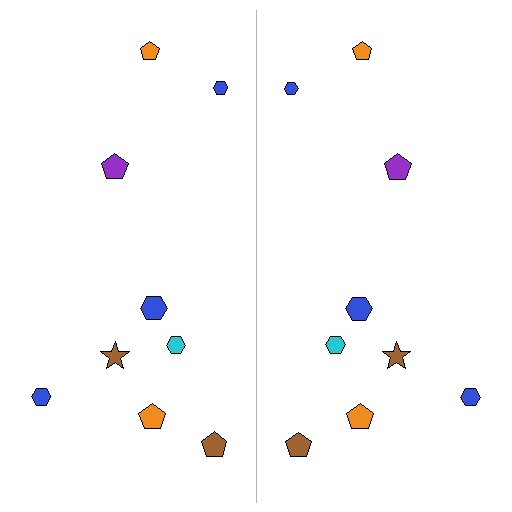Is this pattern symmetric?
Yes, this pattern has bilateral (reflection) symmetry.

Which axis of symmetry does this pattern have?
The pattern has a vertical axis of symmetry running through the center of the image.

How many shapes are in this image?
There are 18 shapes in this image.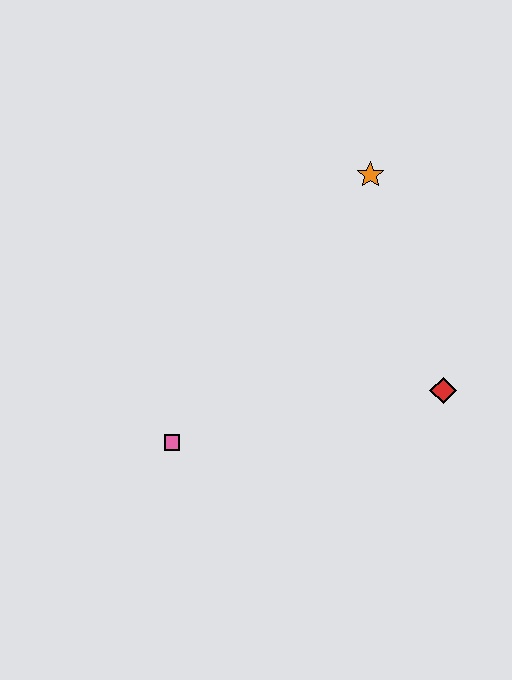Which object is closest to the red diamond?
The orange star is closest to the red diamond.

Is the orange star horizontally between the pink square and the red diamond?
Yes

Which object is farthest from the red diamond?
The pink square is farthest from the red diamond.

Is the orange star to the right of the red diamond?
No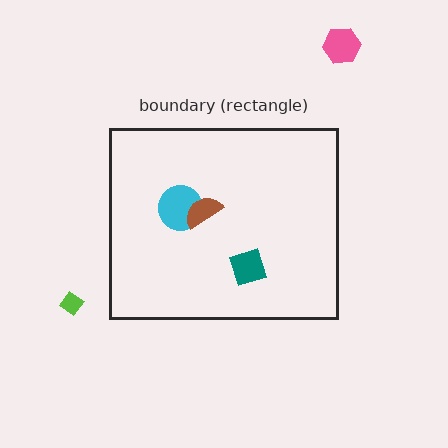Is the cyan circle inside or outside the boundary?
Inside.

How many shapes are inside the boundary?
3 inside, 2 outside.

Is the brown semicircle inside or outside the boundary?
Inside.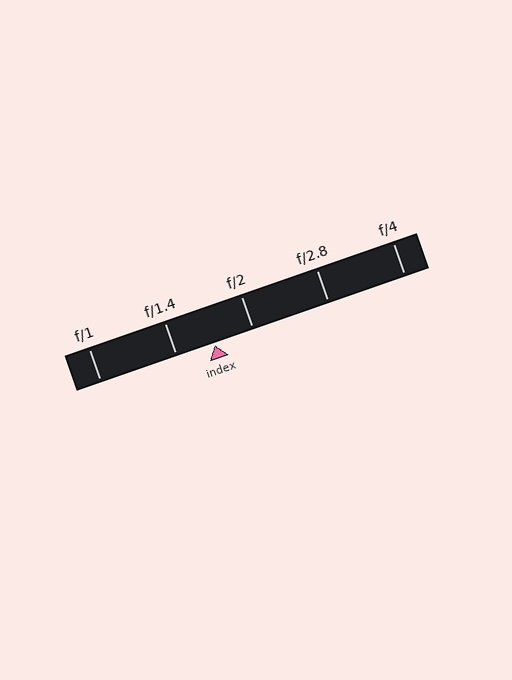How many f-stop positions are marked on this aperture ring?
There are 5 f-stop positions marked.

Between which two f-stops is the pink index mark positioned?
The index mark is between f/1.4 and f/2.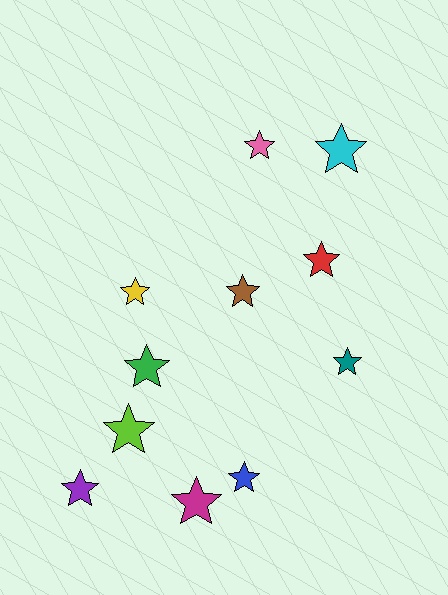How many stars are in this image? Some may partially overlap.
There are 11 stars.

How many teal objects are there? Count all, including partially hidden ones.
There is 1 teal object.